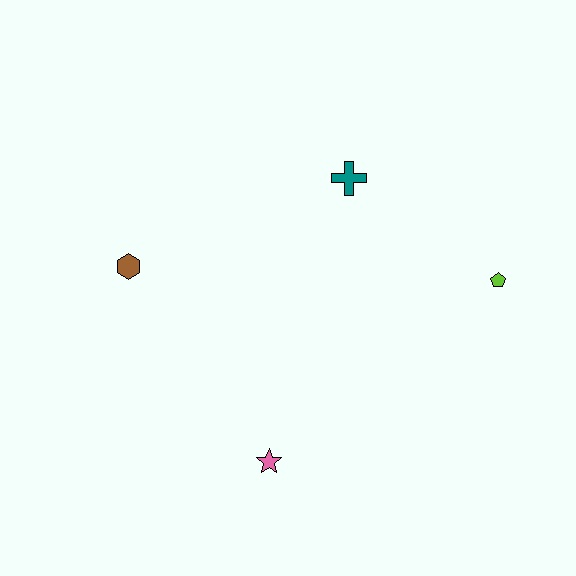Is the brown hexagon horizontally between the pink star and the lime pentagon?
No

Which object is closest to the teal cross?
The lime pentagon is closest to the teal cross.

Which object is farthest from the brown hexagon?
The lime pentagon is farthest from the brown hexagon.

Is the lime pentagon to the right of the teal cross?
Yes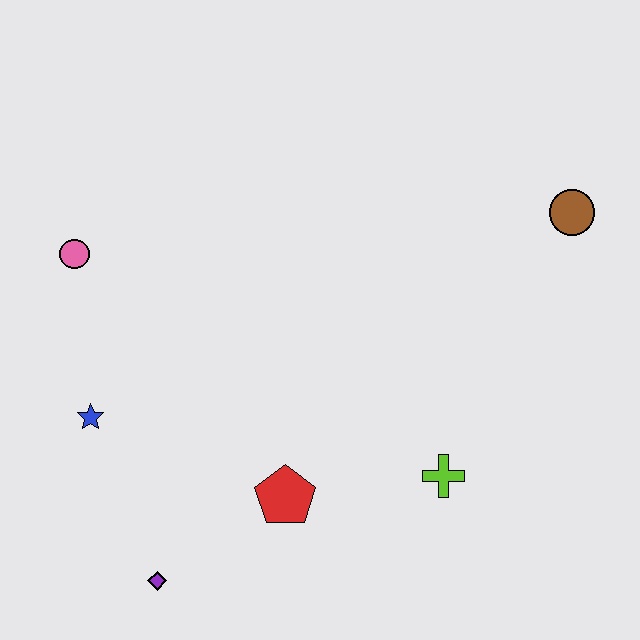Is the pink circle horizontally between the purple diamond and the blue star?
No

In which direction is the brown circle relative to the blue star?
The brown circle is to the right of the blue star.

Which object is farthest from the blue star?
The brown circle is farthest from the blue star.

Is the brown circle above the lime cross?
Yes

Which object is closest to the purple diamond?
The red pentagon is closest to the purple diamond.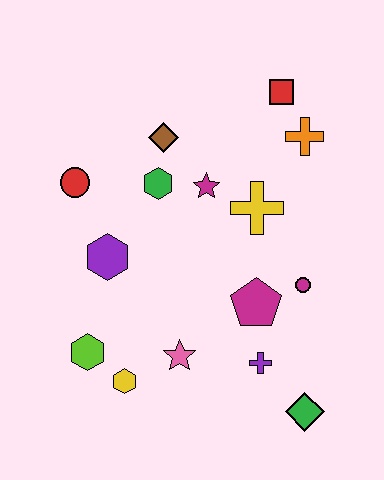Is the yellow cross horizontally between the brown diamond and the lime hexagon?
No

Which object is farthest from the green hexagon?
The green diamond is farthest from the green hexagon.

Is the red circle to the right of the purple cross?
No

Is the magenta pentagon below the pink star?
No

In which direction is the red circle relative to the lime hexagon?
The red circle is above the lime hexagon.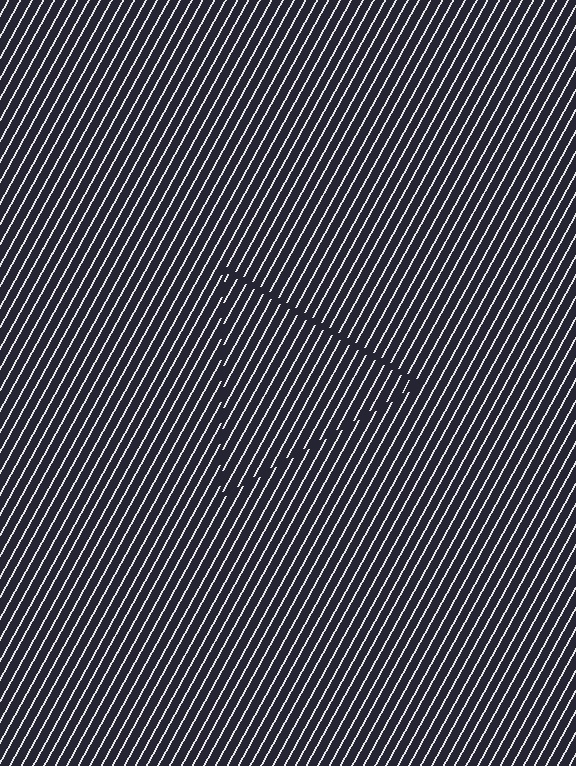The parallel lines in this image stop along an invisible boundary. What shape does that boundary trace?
An illusory triangle. The interior of the shape contains the same grating, shifted by half a period — the contour is defined by the phase discontinuity where line-ends from the inner and outer gratings abut.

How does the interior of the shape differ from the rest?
The interior of the shape contains the same grating, shifted by half a period — the contour is defined by the phase discontinuity where line-ends from the inner and outer gratings abut.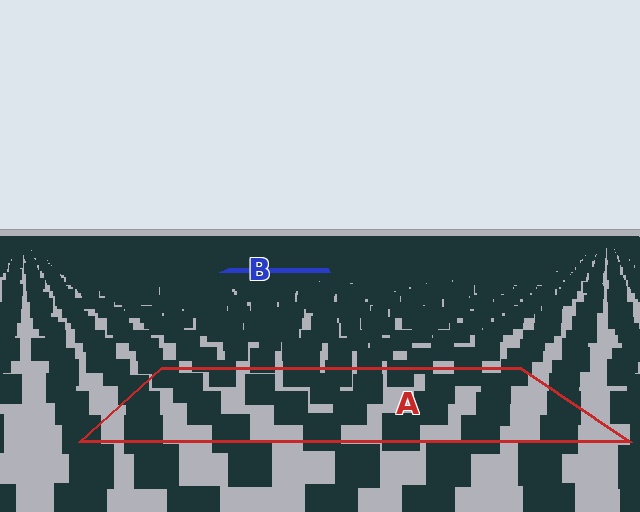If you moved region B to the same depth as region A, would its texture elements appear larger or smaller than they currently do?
They would appear larger. At a closer depth, the same texture elements are projected at a bigger on-screen size.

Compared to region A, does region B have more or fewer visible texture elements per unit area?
Region B has more texture elements per unit area — they are packed more densely because it is farther away.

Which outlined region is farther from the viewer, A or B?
Region B is farther from the viewer — the texture elements inside it appear smaller and more densely packed.